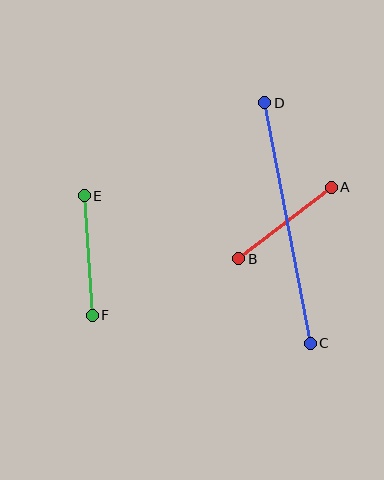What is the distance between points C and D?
The distance is approximately 245 pixels.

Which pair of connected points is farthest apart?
Points C and D are farthest apart.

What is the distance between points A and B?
The distance is approximately 117 pixels.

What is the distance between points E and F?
The distance is approximately 120 pixels.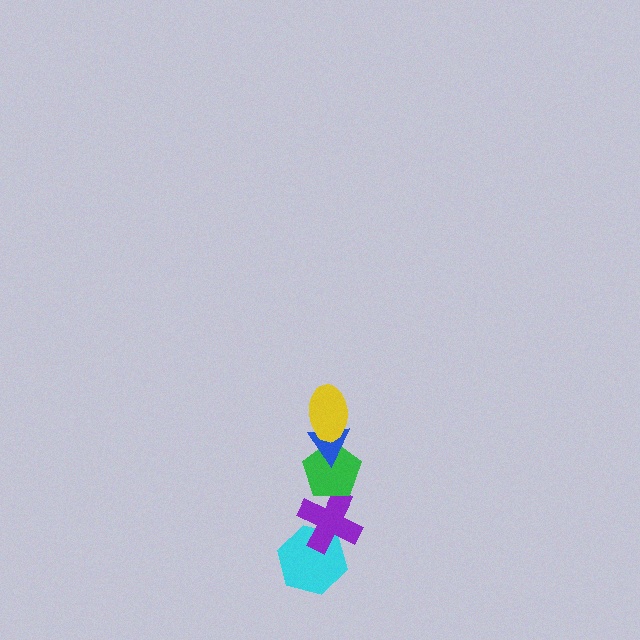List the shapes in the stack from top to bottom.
From top to bottom: the yellow ellipse, the blue triangle, the green pentagon, the purple cross, the cyan hexagon.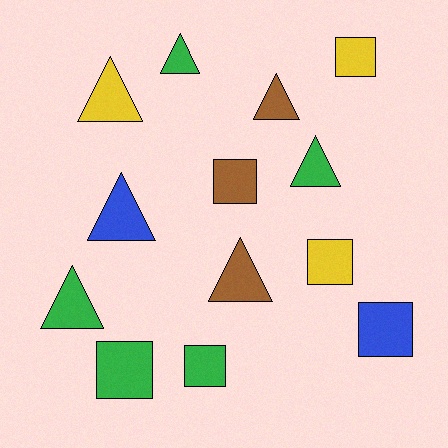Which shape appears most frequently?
Triangle, with 7 objects.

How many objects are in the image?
There are 13 objects.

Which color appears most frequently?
Green, with 5 objects.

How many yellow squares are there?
There are 2 yellow squares.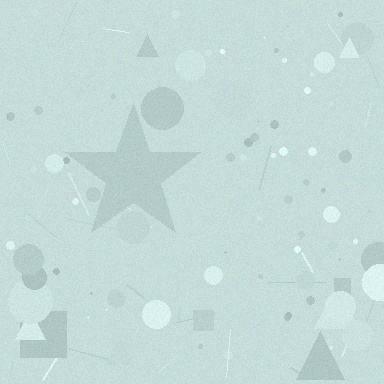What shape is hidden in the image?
A star is hidden in the image.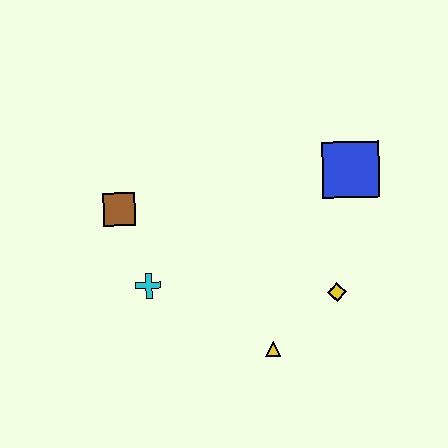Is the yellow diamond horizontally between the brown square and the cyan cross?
No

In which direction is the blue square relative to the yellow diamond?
The blue square is above the yellow diamond.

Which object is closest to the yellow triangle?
The yellow diamond is closest to the yellow triangle.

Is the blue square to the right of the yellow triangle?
Yes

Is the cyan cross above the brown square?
No